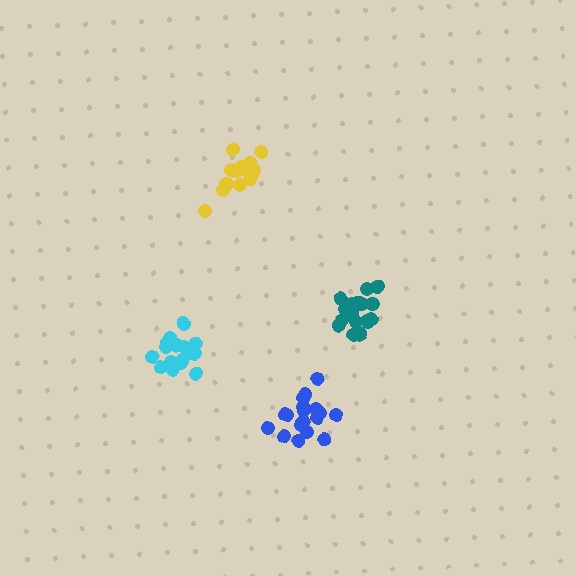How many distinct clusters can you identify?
There are 4 distinct clusters.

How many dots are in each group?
Group 1: 20 dots, Group 2: 16 dots, Group 3: 18 dots, Group 4: 17 dots (71 total).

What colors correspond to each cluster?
The clusters are colored: teal, yellow, blue, cyan.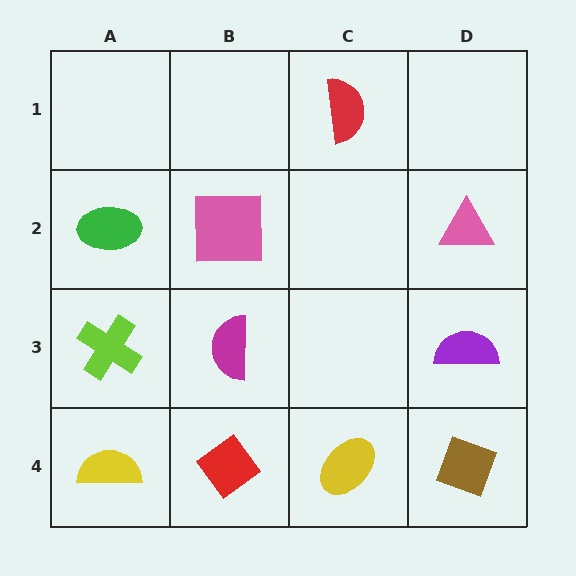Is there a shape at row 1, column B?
No, that cell is empty.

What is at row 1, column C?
A red semicircle.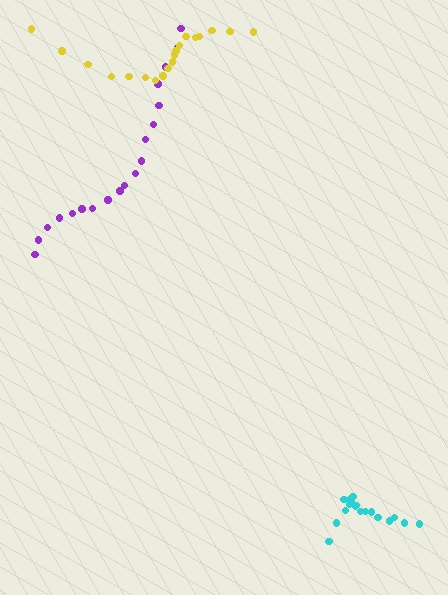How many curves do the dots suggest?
There are 3 distinct paths.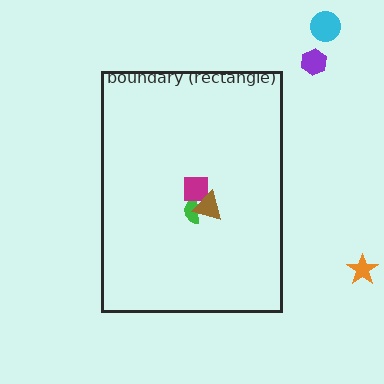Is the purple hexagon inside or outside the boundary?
Outside.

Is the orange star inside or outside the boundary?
Outside.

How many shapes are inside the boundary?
3 inside, 3 outside.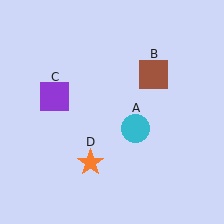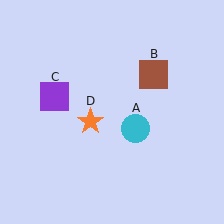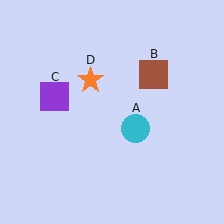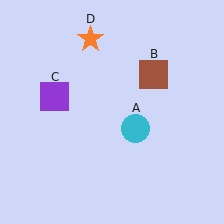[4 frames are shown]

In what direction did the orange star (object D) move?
The orange star (object D) moved up.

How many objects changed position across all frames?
1 object changed position: orange star (object D).